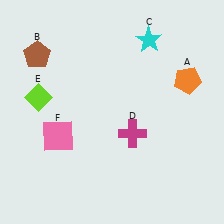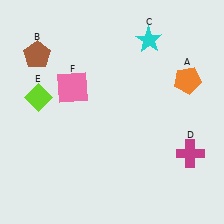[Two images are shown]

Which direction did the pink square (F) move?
The pink square (F) moved up.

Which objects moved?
The objects that moved are: the magenta cross (D), the pink square (F).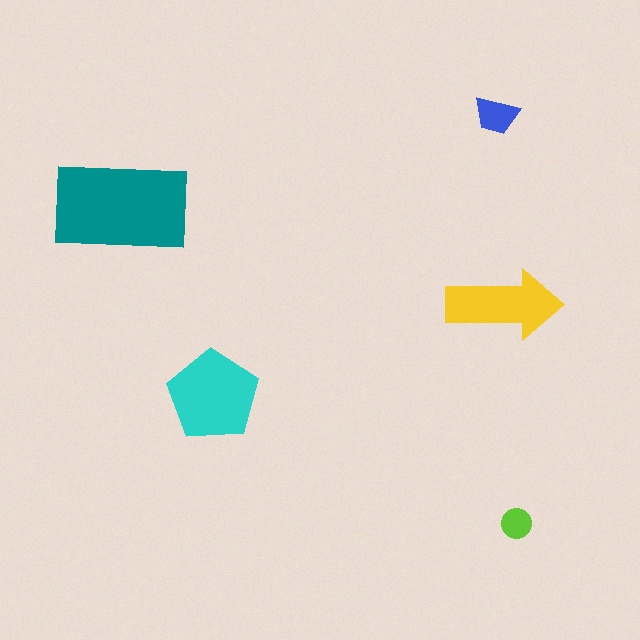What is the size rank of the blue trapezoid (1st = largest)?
4th.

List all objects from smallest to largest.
The lime circle, the blue trapezoid, the yellow arrow, the cyan pentagon, the teal rectangle.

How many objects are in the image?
There are 5 objects in the image.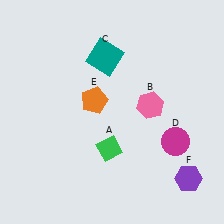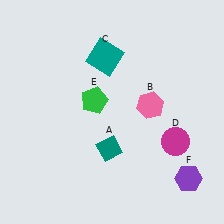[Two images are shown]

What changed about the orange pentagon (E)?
In Image 1, E is orange. In Image 2, it changed to green.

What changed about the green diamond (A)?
In Image 1, A is green. In Image 2, it changed to teal.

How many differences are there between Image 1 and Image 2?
There are 2 differences between the two images.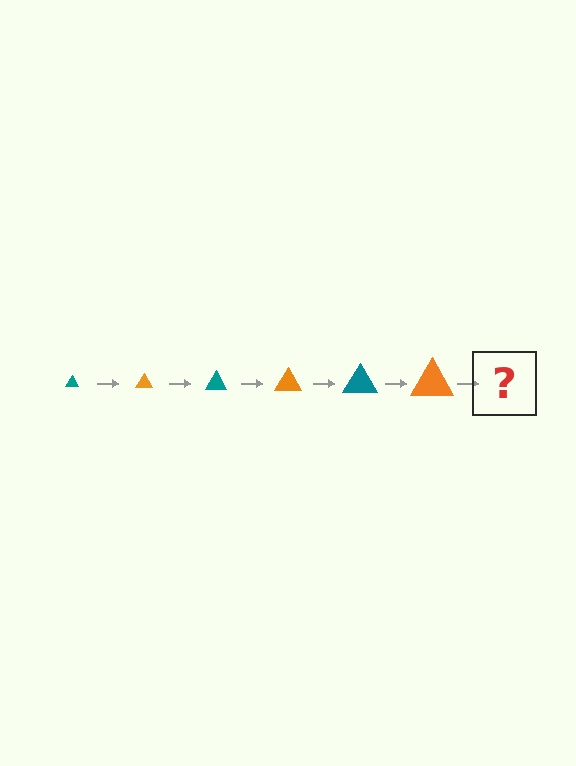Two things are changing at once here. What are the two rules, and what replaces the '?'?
The two rules are that the triangle grows larger each step and the color cycles through teal and orange. The '?' should be a teal triangle, larger than the previous one.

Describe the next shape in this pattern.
It should be a teal triangle, larger than the previous one.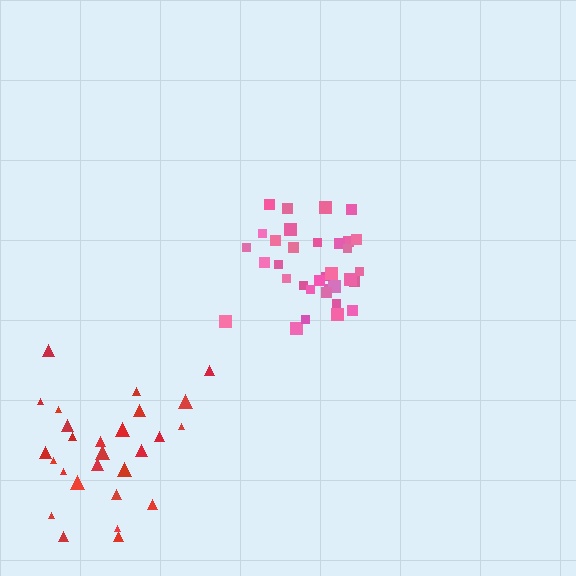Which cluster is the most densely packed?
Pink.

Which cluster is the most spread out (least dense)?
Red.